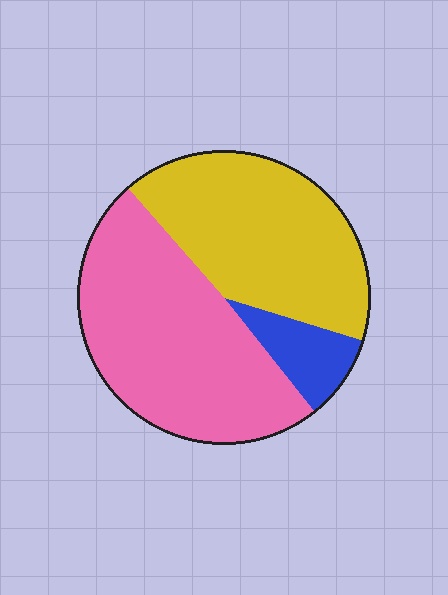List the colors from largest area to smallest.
From largest to smallest: pink, yellow, blue.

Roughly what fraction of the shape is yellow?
Yellow covers around 40% of the shape.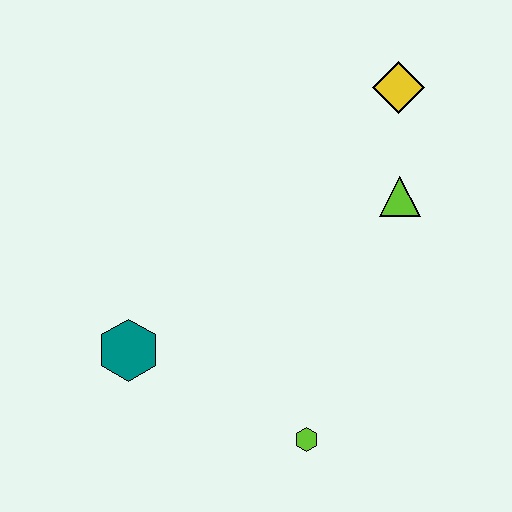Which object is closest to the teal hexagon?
The lime hexagon is closest to the teal hexagon.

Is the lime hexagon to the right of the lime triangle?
No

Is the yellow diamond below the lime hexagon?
No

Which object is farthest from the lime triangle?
The teal hexagon is farthest from the lime triangle.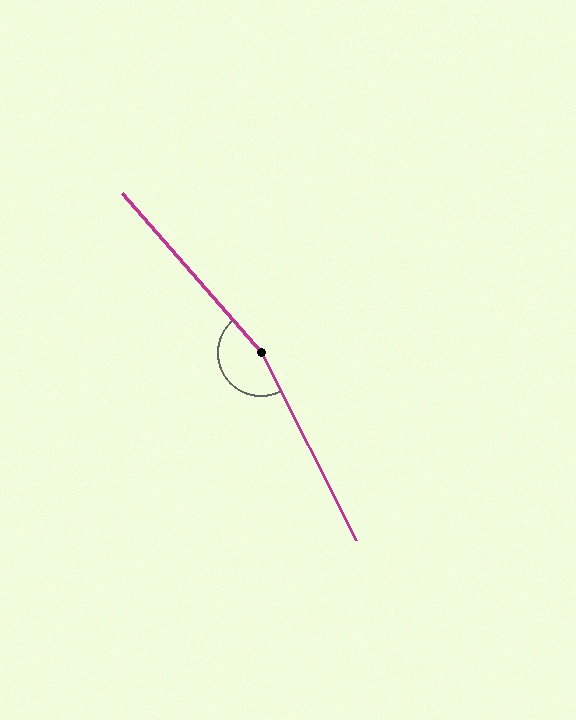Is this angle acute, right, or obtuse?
It is obtuse.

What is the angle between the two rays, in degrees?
Approximately 166 degrees.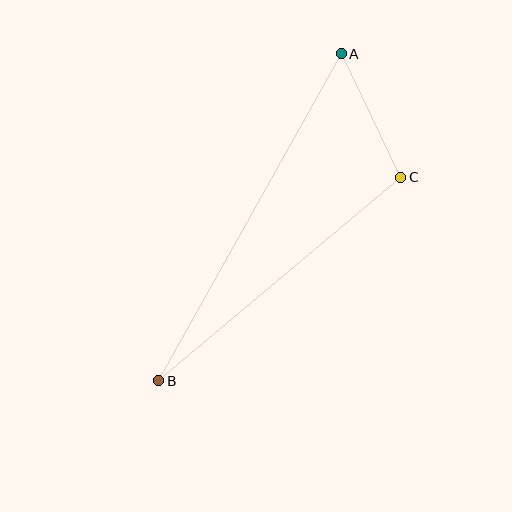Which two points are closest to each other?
Points A and C are closest to each other.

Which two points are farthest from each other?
Points A and B are farthest from each other.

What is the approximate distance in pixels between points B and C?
The distance between B and C is approximately 316 pixels.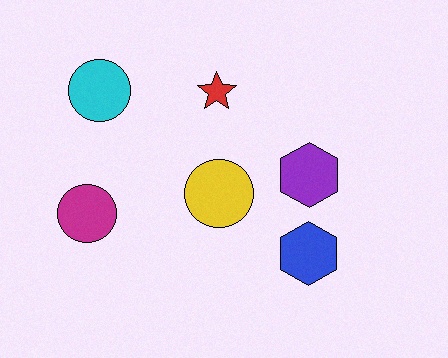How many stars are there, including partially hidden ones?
There is 1 star.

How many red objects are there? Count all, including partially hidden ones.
There is 1 red object.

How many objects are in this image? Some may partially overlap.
There are 6 objects.